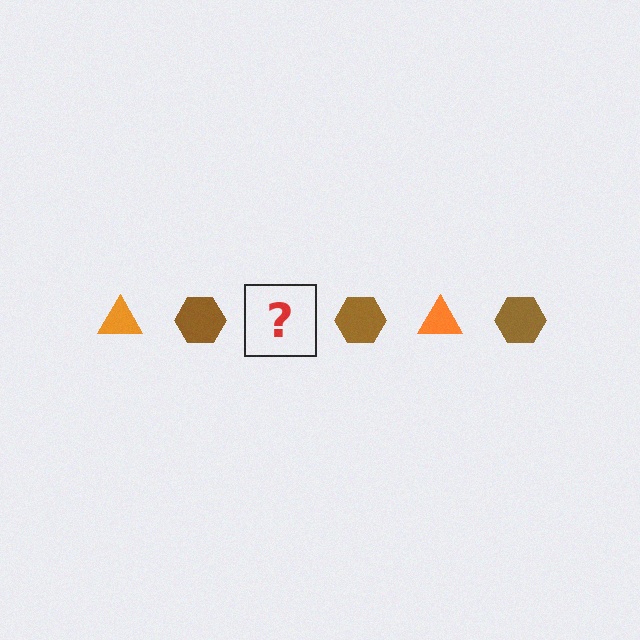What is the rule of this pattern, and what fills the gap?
The rule is that the pattern alternates between orange triangle and brown hexagon. The gap should be filled with an orange triangle.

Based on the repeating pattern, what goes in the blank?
The blank should be an orange triangle.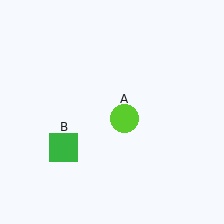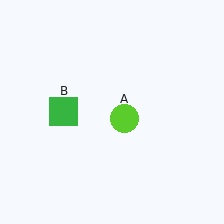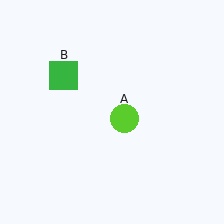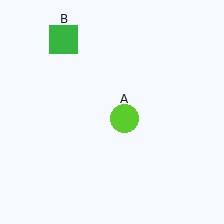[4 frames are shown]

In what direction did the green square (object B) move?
The green square (object B) moved up.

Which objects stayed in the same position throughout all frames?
Lime circle (object A) remained stationary.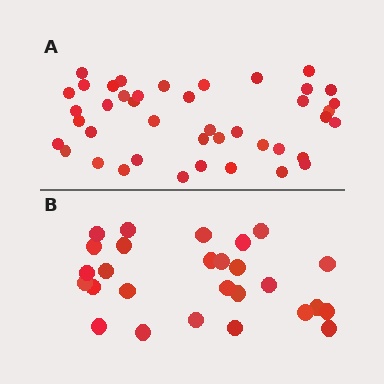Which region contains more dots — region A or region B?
Region A (the top region) has more dots.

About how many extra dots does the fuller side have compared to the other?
Region A has approximately 15 more dots than region B.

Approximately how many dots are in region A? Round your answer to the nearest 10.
About 40 dots. (The exact count is 42, which rounds to 40.)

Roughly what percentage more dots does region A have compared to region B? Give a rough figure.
About 55% more.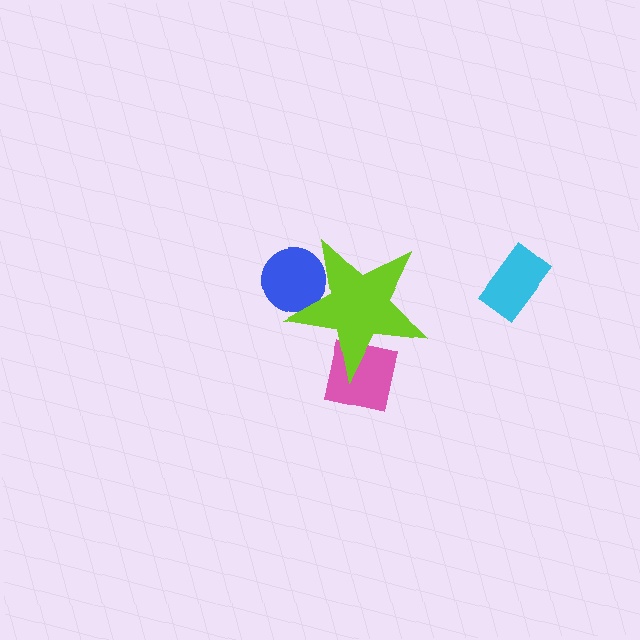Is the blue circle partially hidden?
Yes, the blue circle is partially hidden behind the lime star.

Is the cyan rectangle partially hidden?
No, the cyan rectangle is fully visible.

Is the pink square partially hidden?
Yes, the pink square is partially hidden behind the lime star.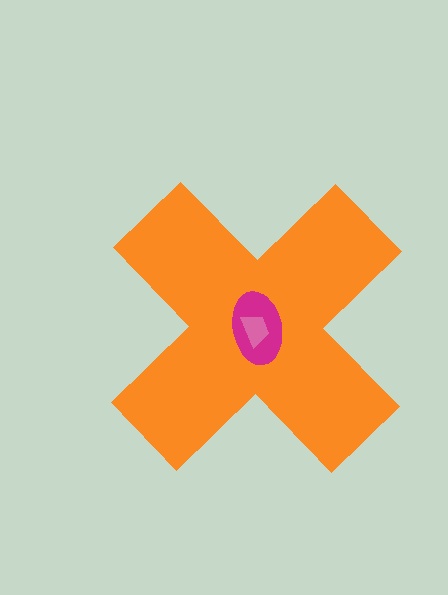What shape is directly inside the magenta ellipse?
The pink trapezoid.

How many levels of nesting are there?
3.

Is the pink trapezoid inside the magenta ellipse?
Yes.